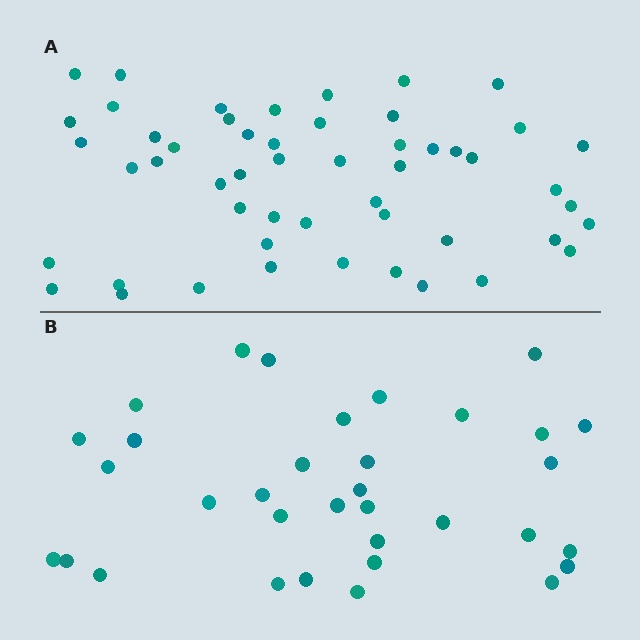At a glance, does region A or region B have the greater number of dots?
Region A (the top region) has more dots.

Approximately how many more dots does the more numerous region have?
Region A has approximately 20 more dots than region B.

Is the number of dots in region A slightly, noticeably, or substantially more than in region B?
Region A has substantially more. The ratio is roughly 1.5 to 1.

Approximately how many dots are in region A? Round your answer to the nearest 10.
About 50 dots. (The exact count is 52, which rounds to 50.)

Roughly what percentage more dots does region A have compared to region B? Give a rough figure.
About 55% more.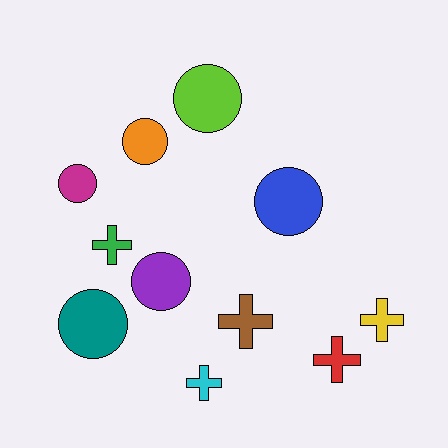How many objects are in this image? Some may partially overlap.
There are 11 objects.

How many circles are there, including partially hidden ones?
There are 6 circles.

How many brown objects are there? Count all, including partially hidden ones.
There is 1 brown object.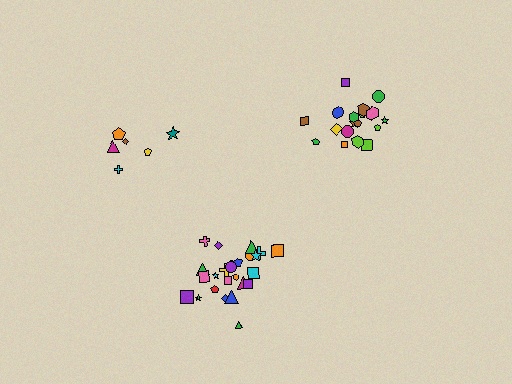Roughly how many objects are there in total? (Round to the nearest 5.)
Roughly 50 objects in total.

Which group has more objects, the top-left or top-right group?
The top-right group.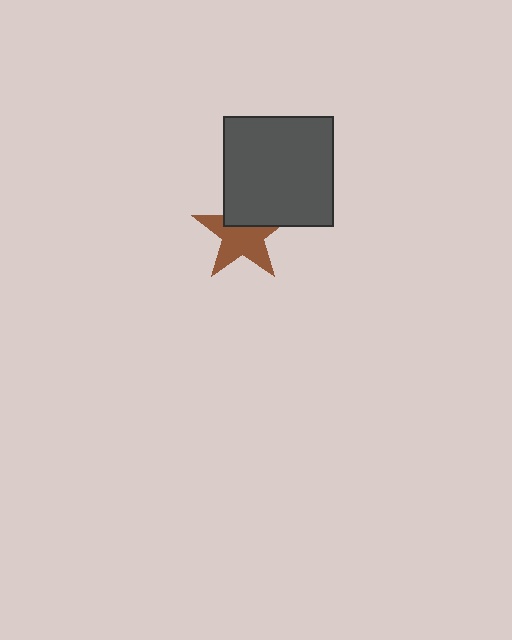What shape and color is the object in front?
The object in front is a dark gray square.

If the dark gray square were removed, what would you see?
You would see the complete brown star.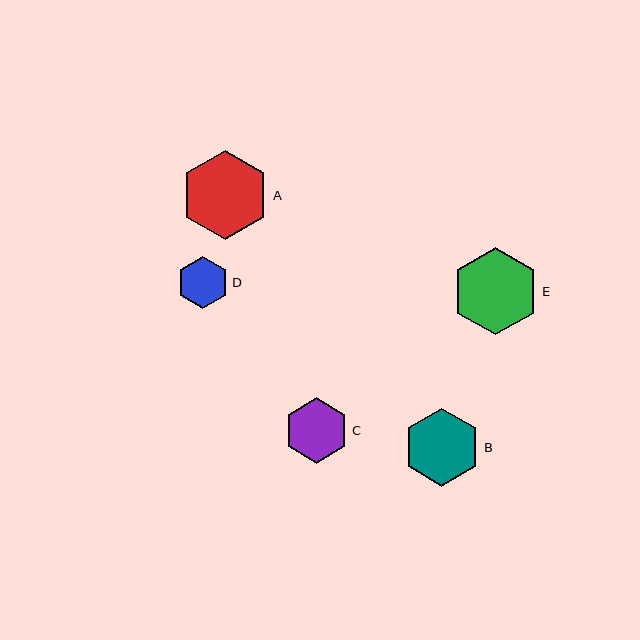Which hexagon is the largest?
Hexagon A is the largest with a size of approximately 89 pixels.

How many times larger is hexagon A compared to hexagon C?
Hexagon A is approximately 1.4 times the size of hexagon C.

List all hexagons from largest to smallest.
From largest to smallest: A, E, B, C, D.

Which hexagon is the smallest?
Hexagon D is the smallest with a size of approximately 52 pixels.